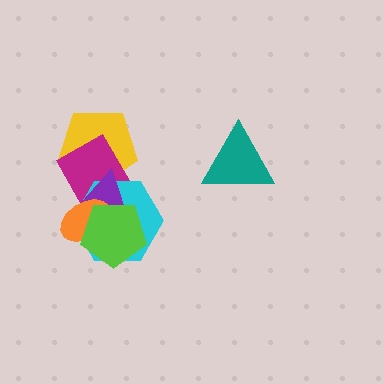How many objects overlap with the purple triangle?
5 objects overlap with the purple triangle.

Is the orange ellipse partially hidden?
Yes, it is partially covered by another shape.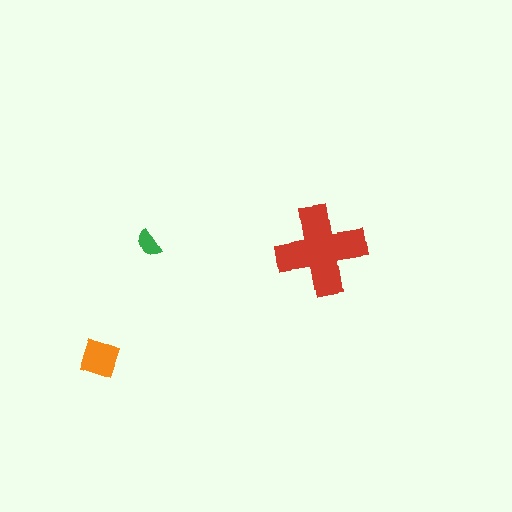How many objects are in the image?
There are 3 objects in the image.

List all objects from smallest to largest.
The green semicircle, the orange square, the red cross.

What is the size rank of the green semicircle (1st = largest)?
3rd.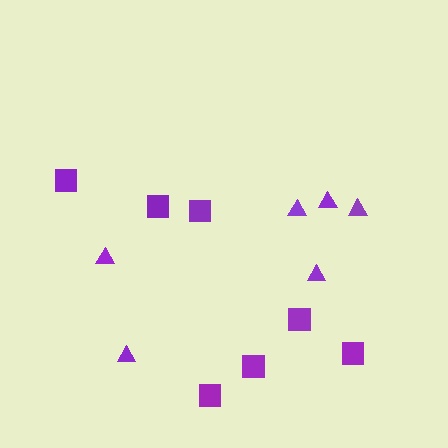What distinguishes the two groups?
There are 2 groups: one group of squares (7) and one group of triangles (6).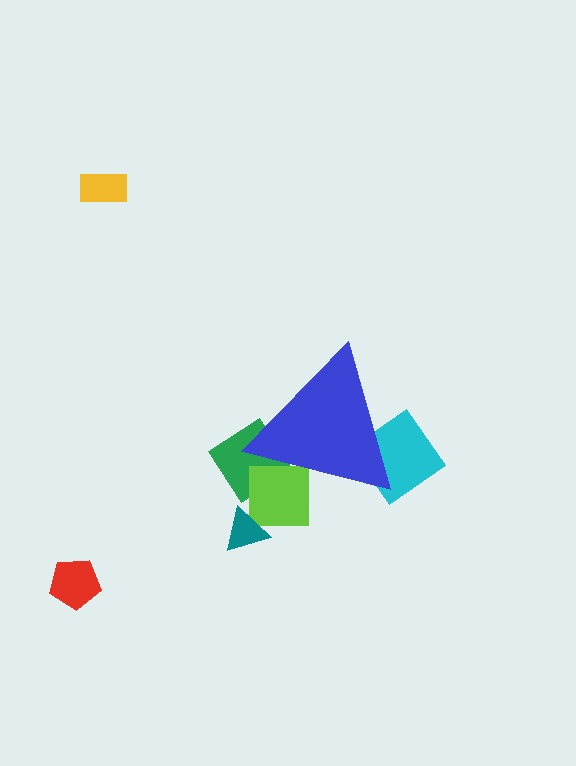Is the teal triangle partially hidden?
No, the teal triangle is fully visible.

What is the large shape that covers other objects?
A blue triangle.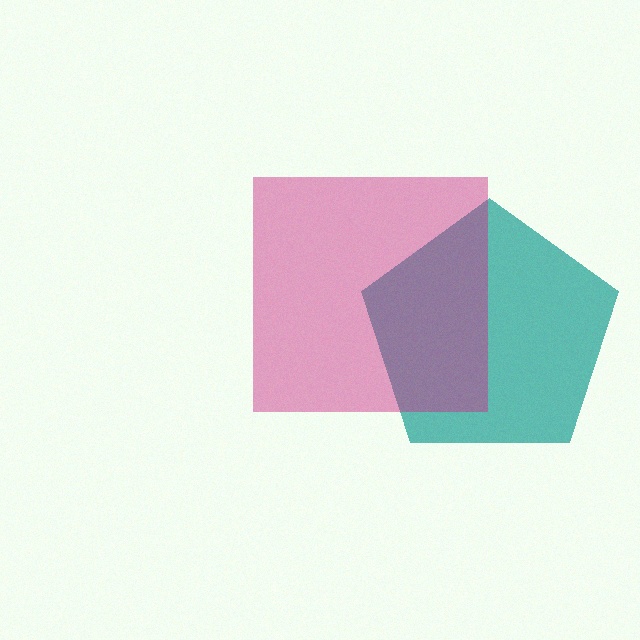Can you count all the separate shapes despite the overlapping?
Yes, there are 2 separate shapes.